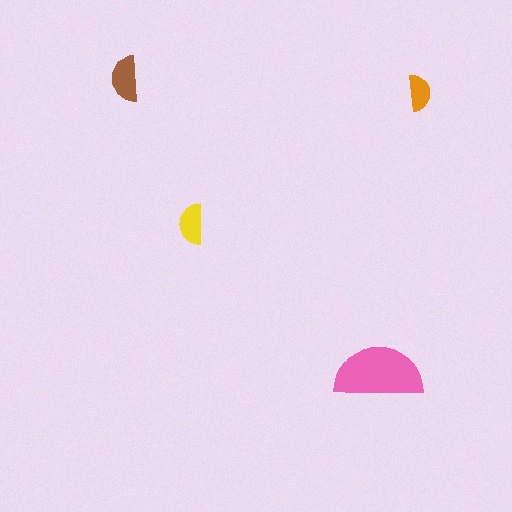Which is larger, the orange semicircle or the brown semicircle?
The brown one.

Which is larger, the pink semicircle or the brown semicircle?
The pink one.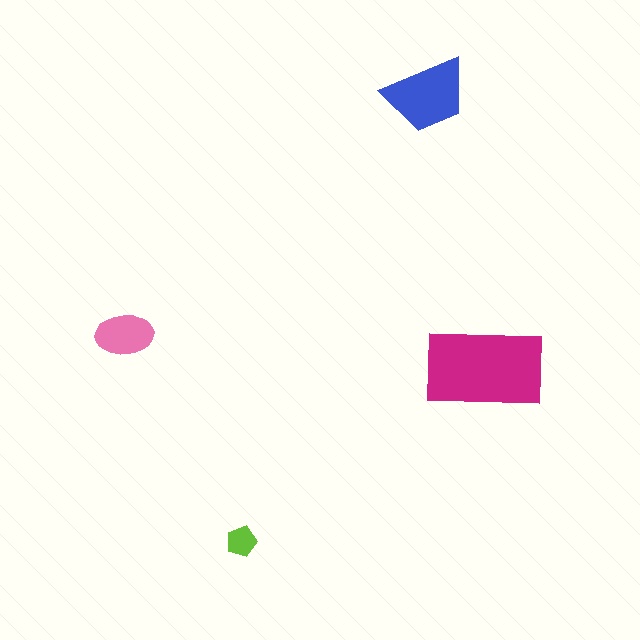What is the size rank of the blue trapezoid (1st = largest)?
2nd.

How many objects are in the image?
There are 4 objects in the image.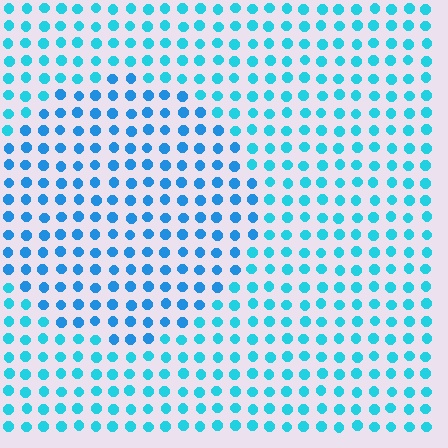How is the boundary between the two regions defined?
The boundary is defined purely by a slight shift in hue (about 21 degrees). Spacing, size, and orientation are identical on both sides.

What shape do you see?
I see a circle.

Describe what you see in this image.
The image is filled with small cyan elements in a uniform arrangement. A circle-shaped region is visible where the elements are tinted to a slightly different hue, forming a subtle color boundary.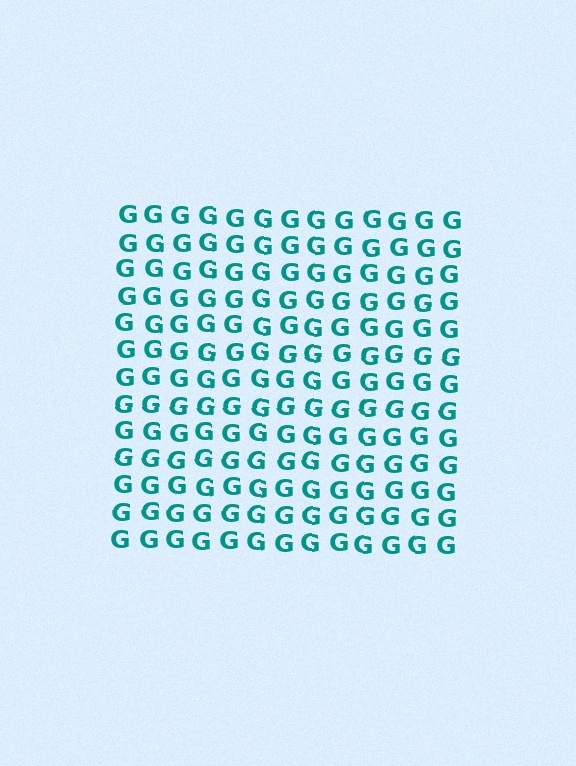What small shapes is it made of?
It is made of small letter G's.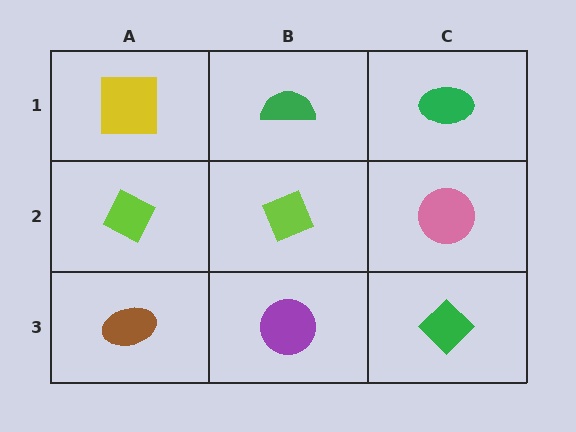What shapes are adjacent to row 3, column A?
A lime diamond (row 2, column A), a purple circle (row 3, column B).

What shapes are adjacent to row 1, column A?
A lime diamond (row 2, column A), a green semicircle (row 1, column B).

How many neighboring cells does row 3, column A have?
2.